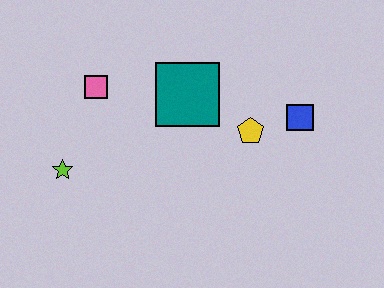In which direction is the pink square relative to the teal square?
The pink square is to the left of the teal square.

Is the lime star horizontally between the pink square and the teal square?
No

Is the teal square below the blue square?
No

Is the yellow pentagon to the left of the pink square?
No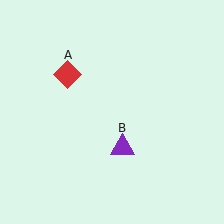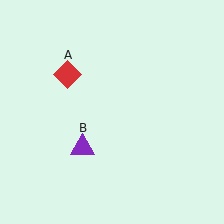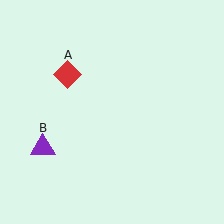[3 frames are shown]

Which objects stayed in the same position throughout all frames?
Red diamond (object A) remained stationary.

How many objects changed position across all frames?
1 object changed position: purple triangle (object B).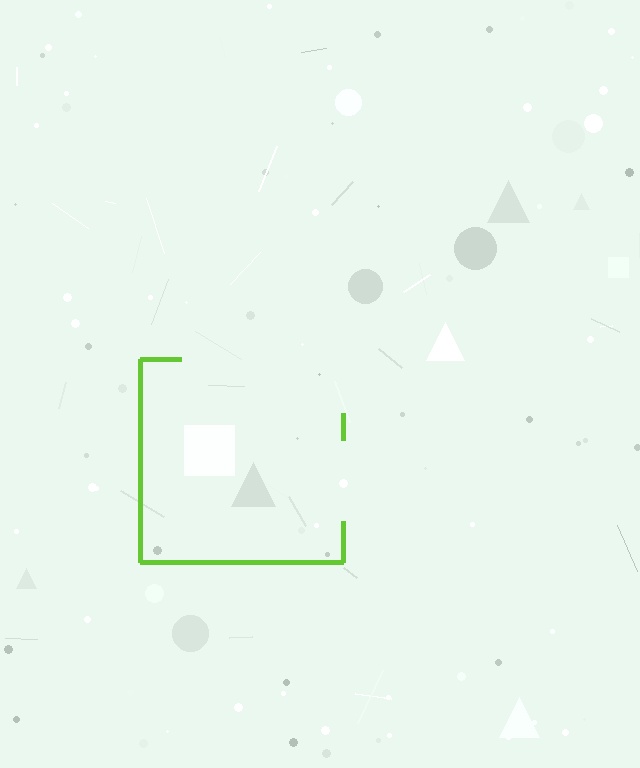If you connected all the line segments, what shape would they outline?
They would outline a square.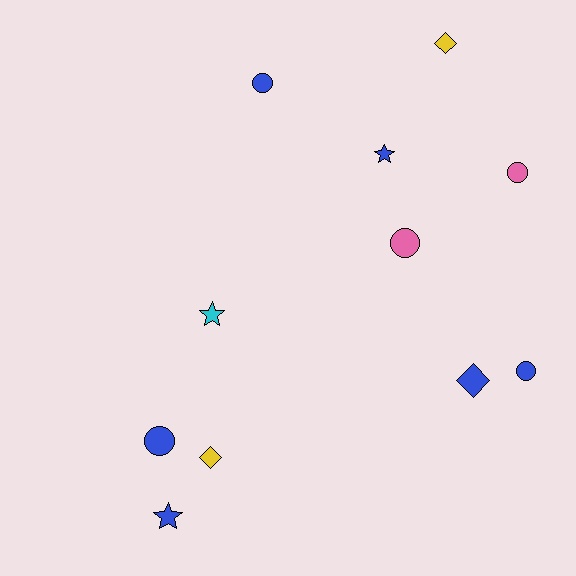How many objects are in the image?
There are 11 objects.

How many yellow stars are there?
There are no yellow stars.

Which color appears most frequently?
Blue, with 6 objects.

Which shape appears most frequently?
Circle, with 5 objects.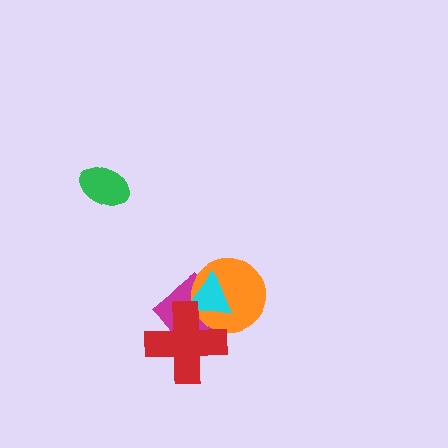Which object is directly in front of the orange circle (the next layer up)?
The cyan triangle is directly in front of the orange circle.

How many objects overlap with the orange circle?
3 objects overlap with the orange circle.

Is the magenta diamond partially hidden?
Yes, it is partially covered by another shape.